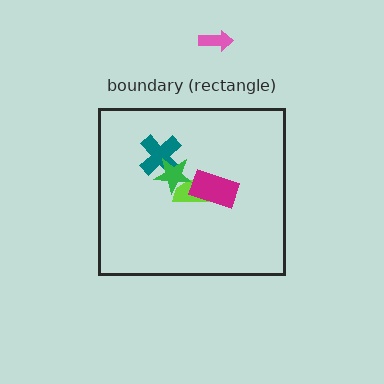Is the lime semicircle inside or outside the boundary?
Inside.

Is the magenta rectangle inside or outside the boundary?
Inside.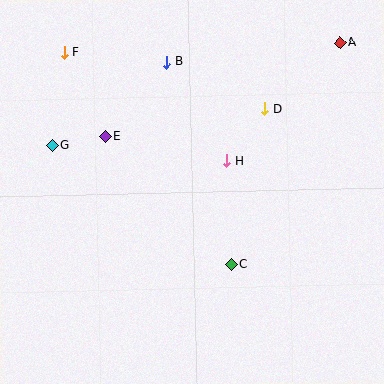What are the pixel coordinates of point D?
Point D is at (265, 109).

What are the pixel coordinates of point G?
Point G is at (52, 145).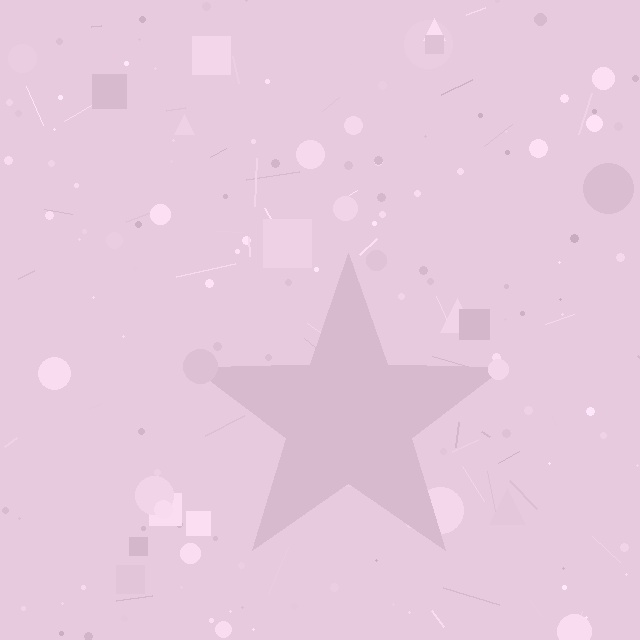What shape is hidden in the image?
A star is hidden in the image.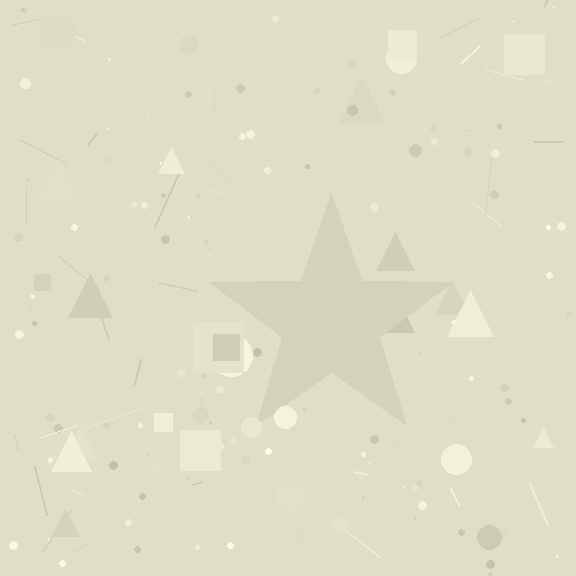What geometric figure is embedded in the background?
A star is embedded in the background.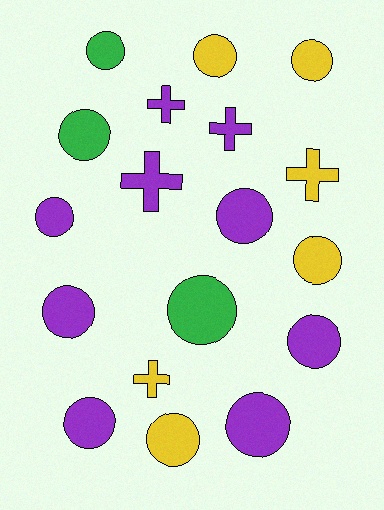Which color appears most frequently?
Purple, with 9 objects.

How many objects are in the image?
There are 18 objects.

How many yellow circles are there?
There are 4 yellow circles.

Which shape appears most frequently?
Circle, with 13 objects.